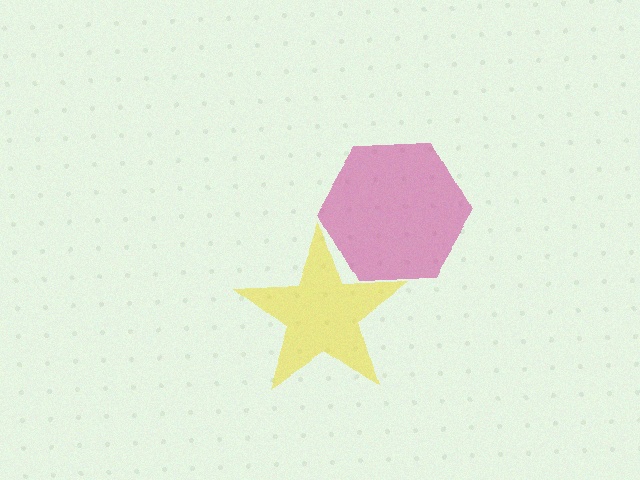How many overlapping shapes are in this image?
There are 2 overlapping shapes in the image.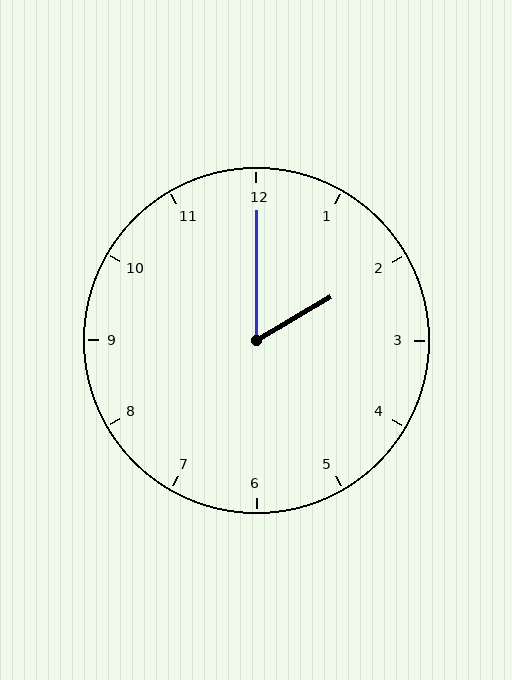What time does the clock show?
2:00.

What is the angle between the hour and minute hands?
Approximately 60 degrees.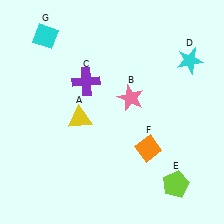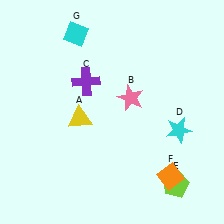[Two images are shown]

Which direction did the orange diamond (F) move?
The orange diamond (F) moved down.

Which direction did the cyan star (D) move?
The cyan star (D) moved down.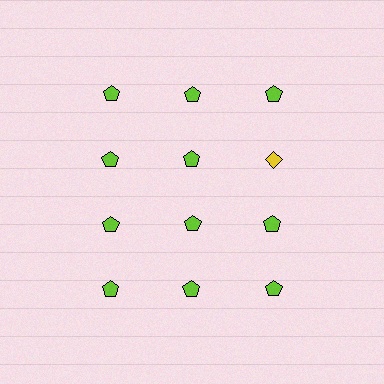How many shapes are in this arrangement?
There are 12 shapes arranged in a grid pattern.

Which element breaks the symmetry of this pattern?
The yellow diamond in the second row, center column breaks the symmetry. All other shapes are lime pentagons.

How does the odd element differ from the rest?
It differs in both color (yellow instead of lime) and shape (diamond instead of pentagon).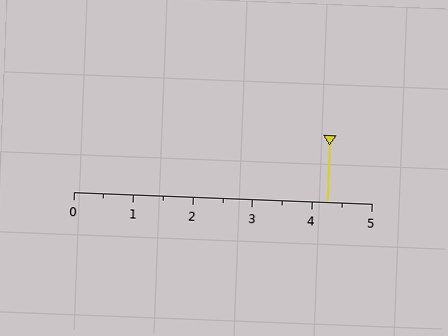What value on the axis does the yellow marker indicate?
The marker indicates approximately 4.2.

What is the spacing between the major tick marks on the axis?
The major ticks are spaced 1 apart.